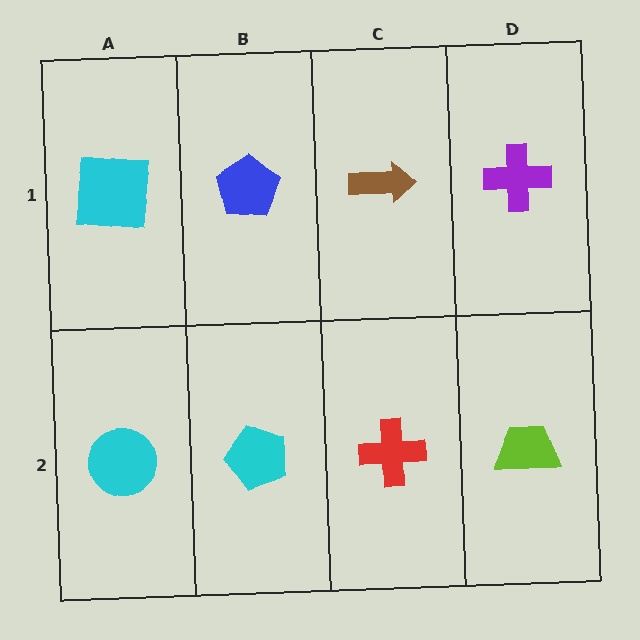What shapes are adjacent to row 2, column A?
A cyan square (row 1, column A), a cyan pentagon (row 2, column B).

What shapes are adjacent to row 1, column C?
A red cross (row 2, column C), a blue pentagon (row 1, column B), a purple cross (row 1, column D).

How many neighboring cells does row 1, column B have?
3.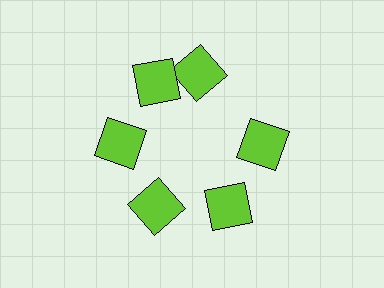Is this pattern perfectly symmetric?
No. The 6 lime squares are arranged in a ring, but one element near the 1 o'clock position is rotated out of alignment along the ring, breaking the 6-fold rotational symmetry.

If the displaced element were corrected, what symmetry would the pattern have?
It would have 6-fold rotational symmetry — the pattern would map onto itself every 60 degrees.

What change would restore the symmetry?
The symmetry would be restored by rotating it back into even spacing with its neighbors so that all 6 squares sit at equal angles and equal distance from the center.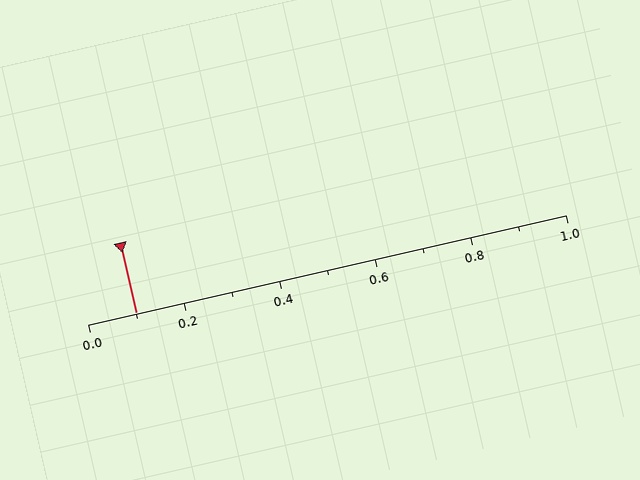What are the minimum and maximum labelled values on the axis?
The axis runs from 0.0 to 1.0.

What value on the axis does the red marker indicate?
The marker indicates approximately 0.1.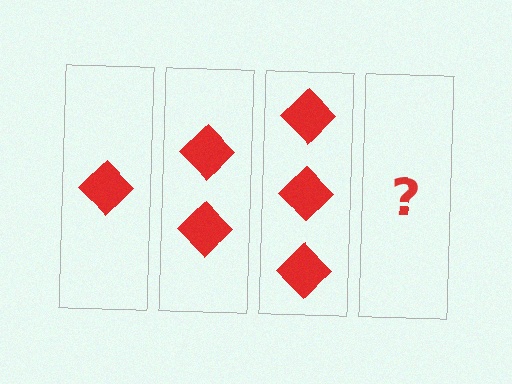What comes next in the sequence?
The next element should be 4 diamonds.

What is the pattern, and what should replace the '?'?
The pattern is that each step adds one more diamond. The '?' should be 4 diamonds.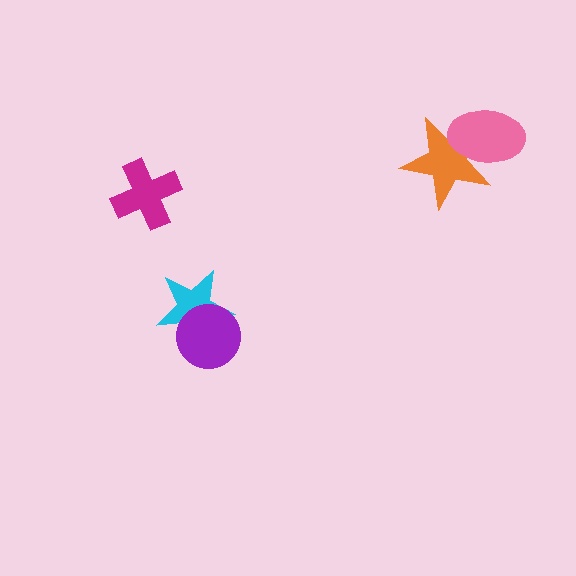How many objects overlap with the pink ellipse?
1 object overlaps with the pink ellipse.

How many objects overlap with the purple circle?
1 object overlaps with the purple circle.